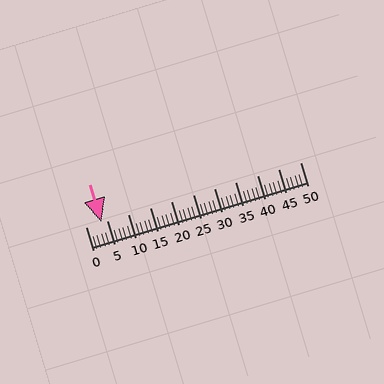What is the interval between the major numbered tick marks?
The major tick marks are spaced 5 units apart.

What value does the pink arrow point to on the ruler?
The pink arrow points to approximately 4.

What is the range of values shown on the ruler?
The ruler shows values from 0 to 50.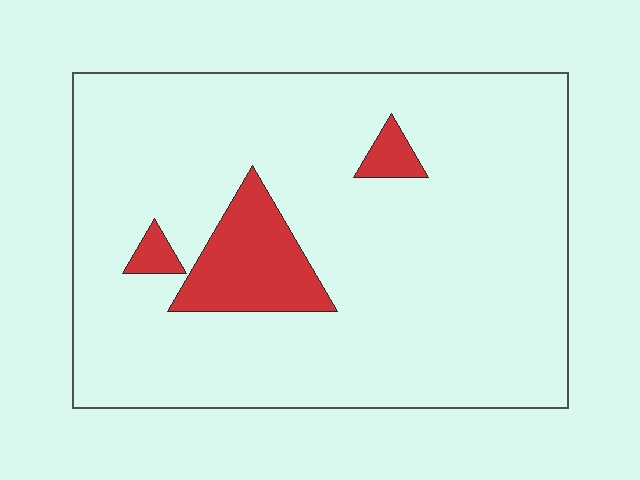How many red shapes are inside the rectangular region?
3.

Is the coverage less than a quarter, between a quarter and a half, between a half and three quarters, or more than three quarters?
Less than a quarter.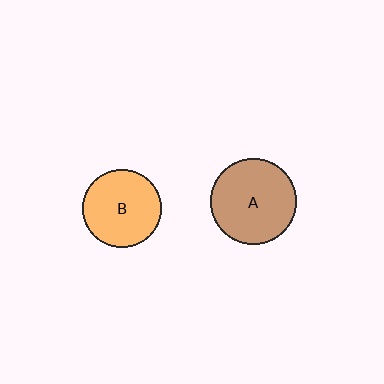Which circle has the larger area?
Circle A (brown).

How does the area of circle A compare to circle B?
Approximately 1.2 times.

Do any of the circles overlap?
No, none of the circles overlap.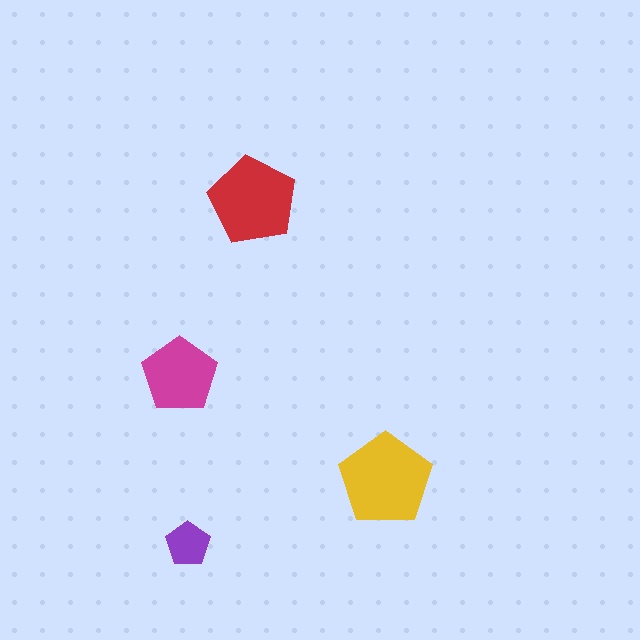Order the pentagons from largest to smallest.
the yellow one, the red one, the magenta one, the purple one.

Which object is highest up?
The red pentagon is topmost.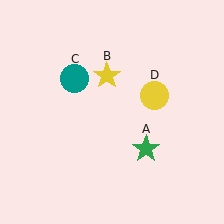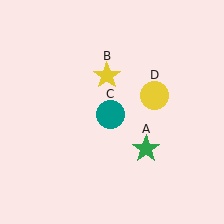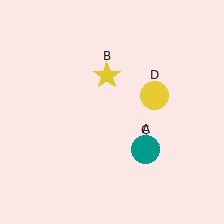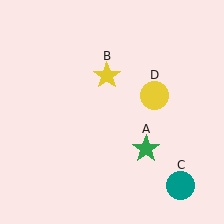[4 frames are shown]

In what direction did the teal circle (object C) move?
The teal circle (object C) moved down and to the right.